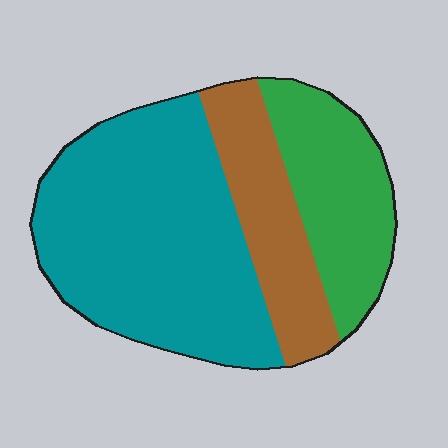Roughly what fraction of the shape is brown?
Brown covers roughly 20% of the shape.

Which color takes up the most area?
Teal, at roughly 55%.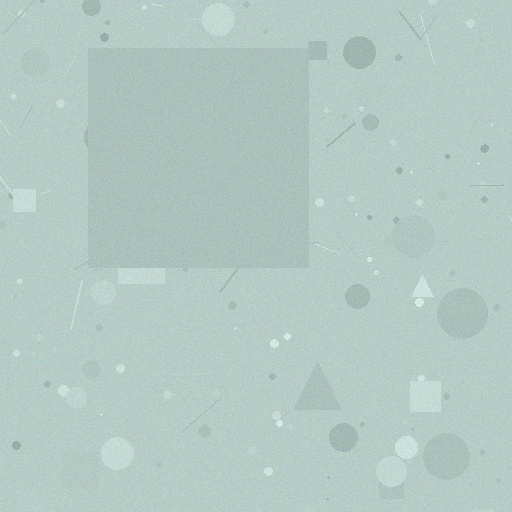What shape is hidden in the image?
A square is hidden in the image.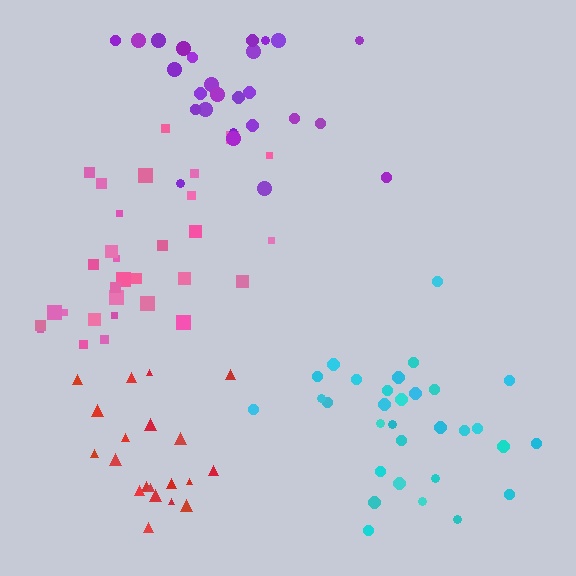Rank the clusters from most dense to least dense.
red, cyan, pink, purple.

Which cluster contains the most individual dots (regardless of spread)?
Pink (32).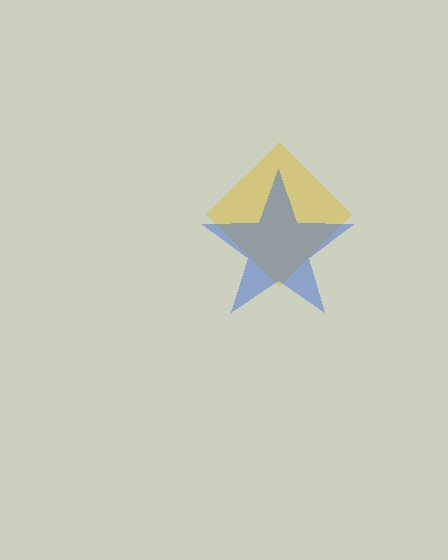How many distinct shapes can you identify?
There are 2 distinct shapes: a yellow diamond, a blue star.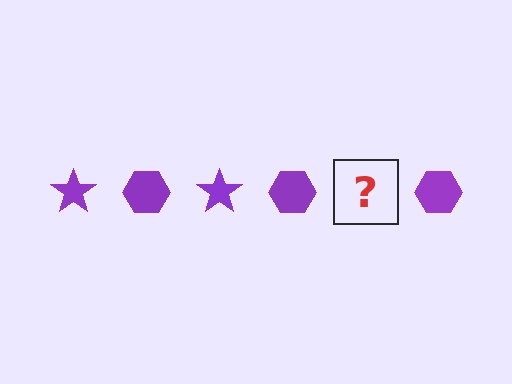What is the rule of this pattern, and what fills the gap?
The rule is that the pattern cycles through star, hexagon shapes in purple. The gap should be filled with a purple star.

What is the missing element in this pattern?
The missing element is a purple star.